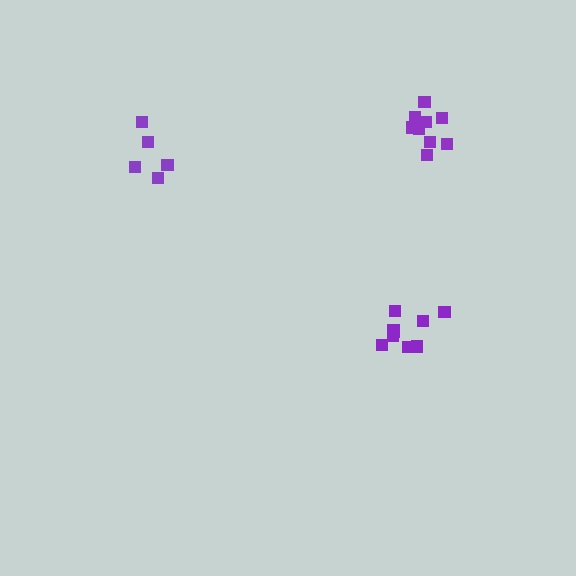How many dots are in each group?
Group 1: 5 dots, Group 2: 9 dots, Group 3: 9 dots (23 total).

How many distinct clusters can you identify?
There are 3 distinct clusters.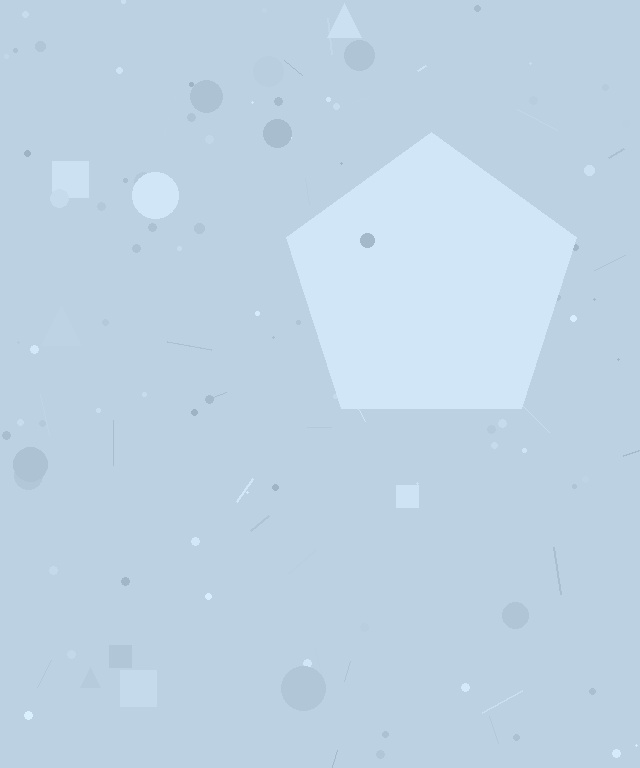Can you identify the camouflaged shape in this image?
The camouflaged shape is a pentagon.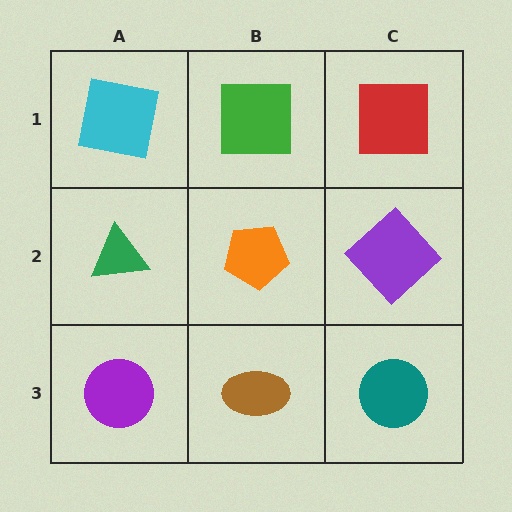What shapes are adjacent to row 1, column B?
An orange pentagon (row 2, column B), a cyan square (row 1, column A), a red square (row 1, column C).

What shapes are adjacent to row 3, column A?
A green triangle (row 2, column A), a brown ellipse (row 3, column B).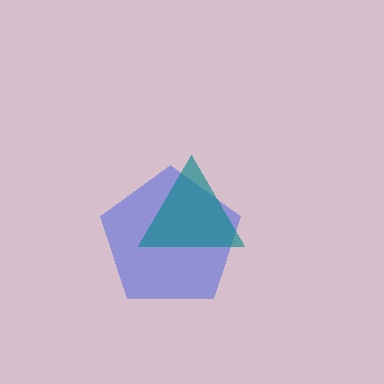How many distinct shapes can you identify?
There are 2 distinct shapes: a blue pentagon, a teal triangle.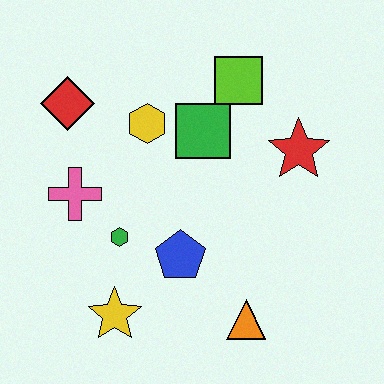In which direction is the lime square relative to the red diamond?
The lime square is to the right of the red diamond.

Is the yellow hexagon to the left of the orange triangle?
Yes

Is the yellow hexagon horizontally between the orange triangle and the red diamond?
Yes